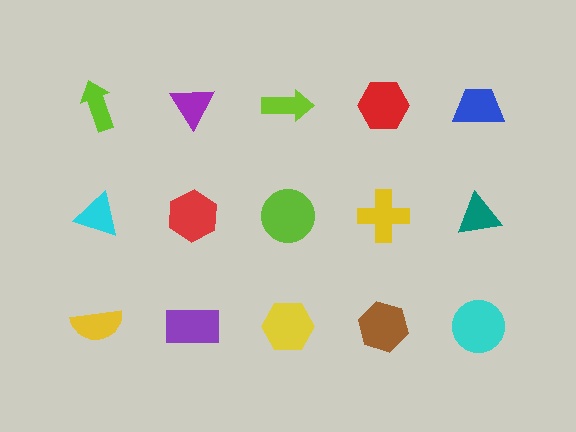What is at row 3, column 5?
A cyan circle.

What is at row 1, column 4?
A red hexagon.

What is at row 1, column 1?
A lime arrow.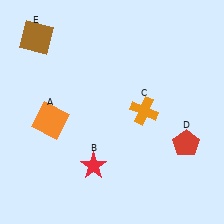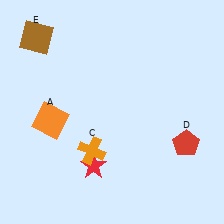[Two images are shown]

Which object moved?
The orange cross (C) moved left.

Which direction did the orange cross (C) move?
The orange cross (C) moved left.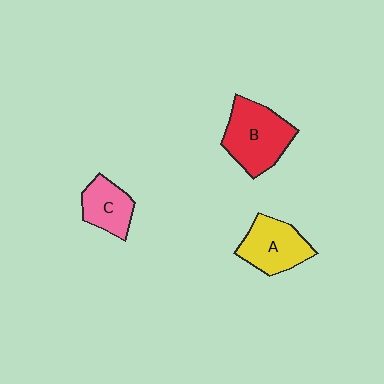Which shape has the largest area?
Shape B (red).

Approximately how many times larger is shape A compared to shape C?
Approximately 1.3 times.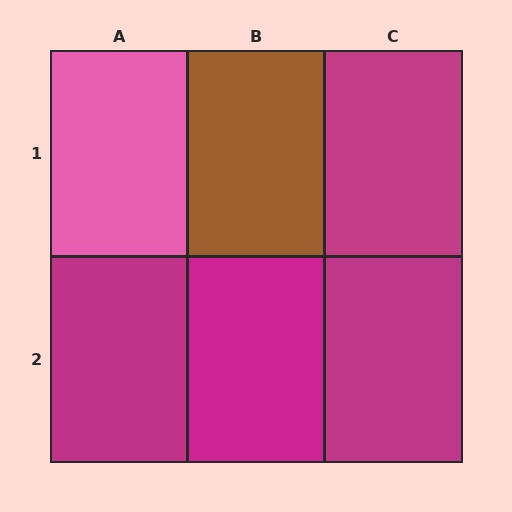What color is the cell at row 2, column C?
Magenta.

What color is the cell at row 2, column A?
Magenta.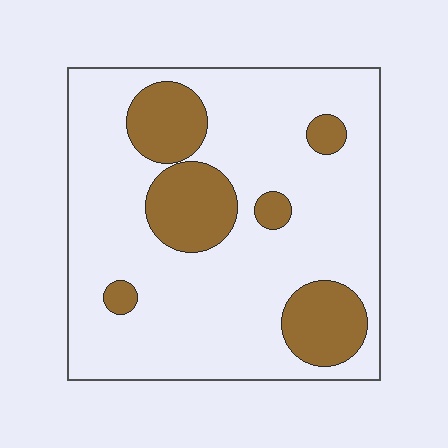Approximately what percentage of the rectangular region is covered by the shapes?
Approximately 20%.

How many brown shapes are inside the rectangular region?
6.